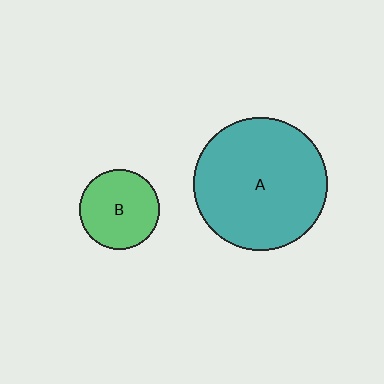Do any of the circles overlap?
No, none of the circles overlap.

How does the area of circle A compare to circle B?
Approximately 2.7 times.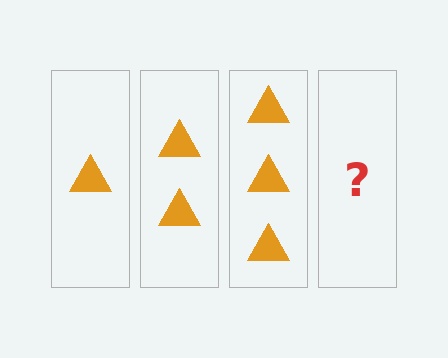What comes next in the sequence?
The next element should be 4 triangles.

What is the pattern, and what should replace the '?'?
The pattern is that each step adds one more triangle. The '?' should be 4 triangles.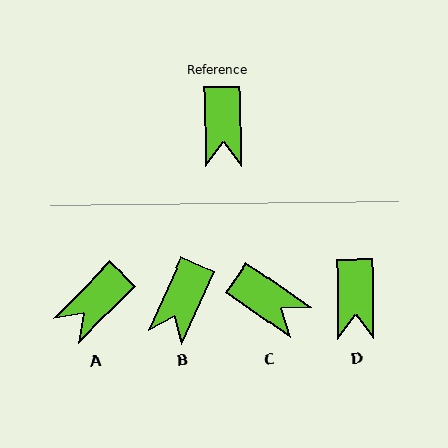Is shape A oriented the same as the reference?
No, it is off by about 46 degrees.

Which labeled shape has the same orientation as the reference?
D.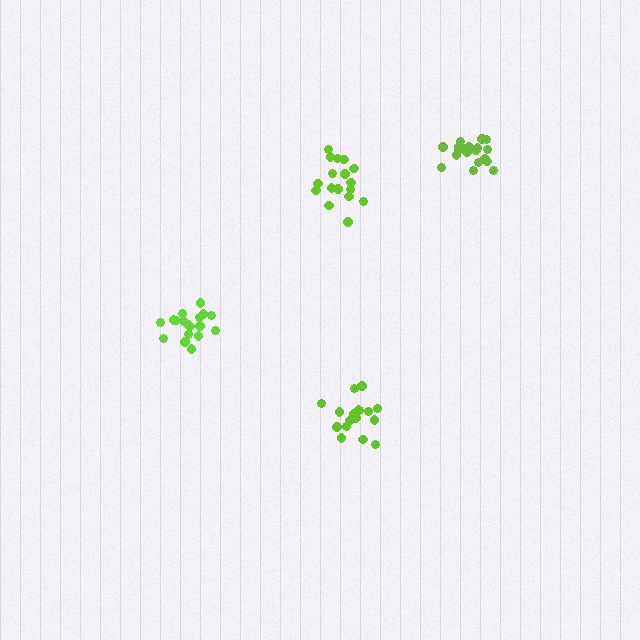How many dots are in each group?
Group 1: 18 dots, Group 2: 20 dots, Group 3: 17 dots, Group 4: 17 dots (72 total).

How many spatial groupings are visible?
There are 4 spatial groupings.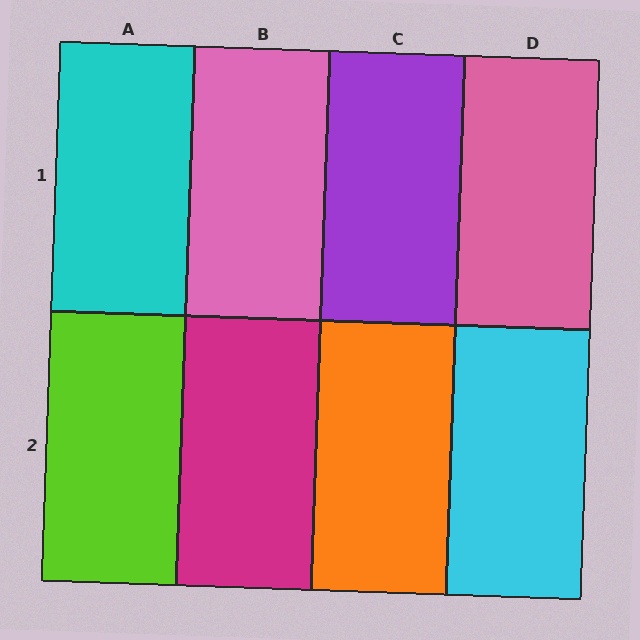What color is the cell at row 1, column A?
Cyan.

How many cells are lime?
1 cell is lime.